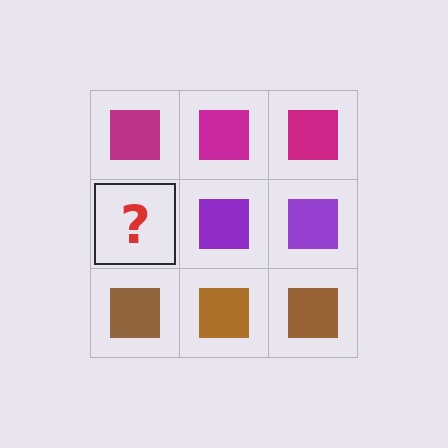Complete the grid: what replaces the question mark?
The question mark should be replaced with a purple square.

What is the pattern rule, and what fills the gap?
The rule is that each row has a consistent color. The gap should be filled with a purple square.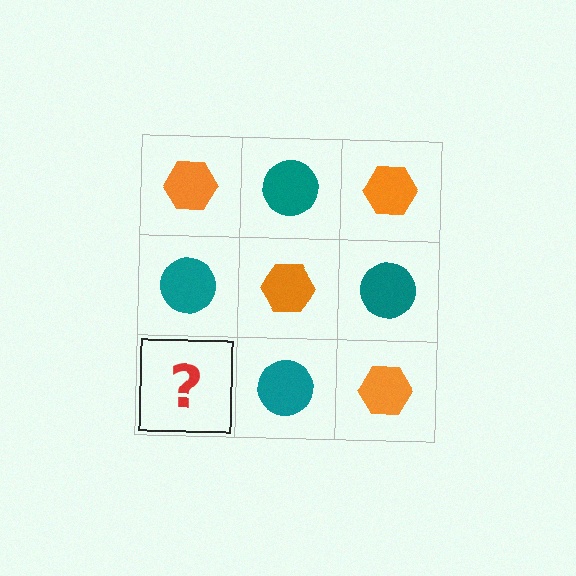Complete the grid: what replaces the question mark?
The question mark should be replaced with an orange hexagon.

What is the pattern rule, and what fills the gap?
The rule is that it alternates orange hexagon and teal circle in a checkerboard pattern. The gap should be filled with an orange hexagon.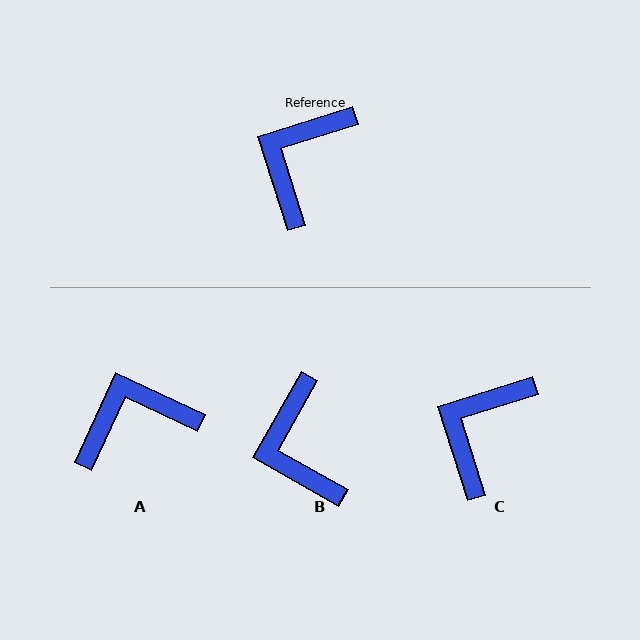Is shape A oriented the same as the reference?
No, it is off by about 42 degrees.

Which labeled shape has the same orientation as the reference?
C.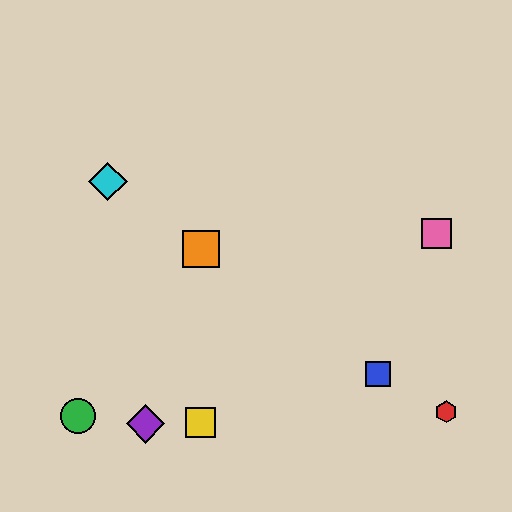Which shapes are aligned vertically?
The yellow square, the orange square are aligned vertically.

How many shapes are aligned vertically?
2 shapes (the yellow square, the orange square) are aligned vertically.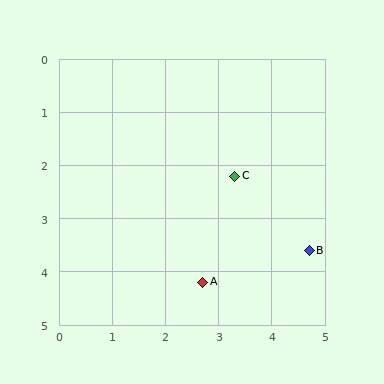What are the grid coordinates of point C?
Point C is at approximately (3.3, 2.2).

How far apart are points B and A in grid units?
Points B and A are about 2.1 grid units apart.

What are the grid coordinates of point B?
Point B is at approximately (4.7, 3.6).